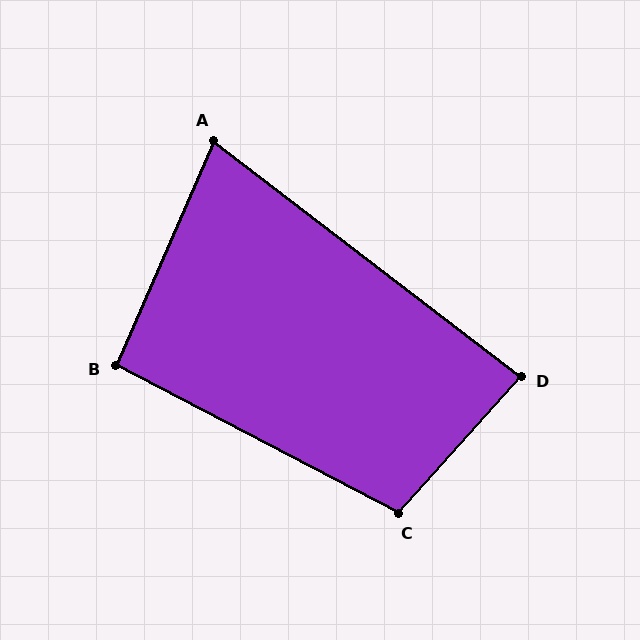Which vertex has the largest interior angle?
C, at approximately 104 degrees.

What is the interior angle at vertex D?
Approximately 86 degrees (approximately right).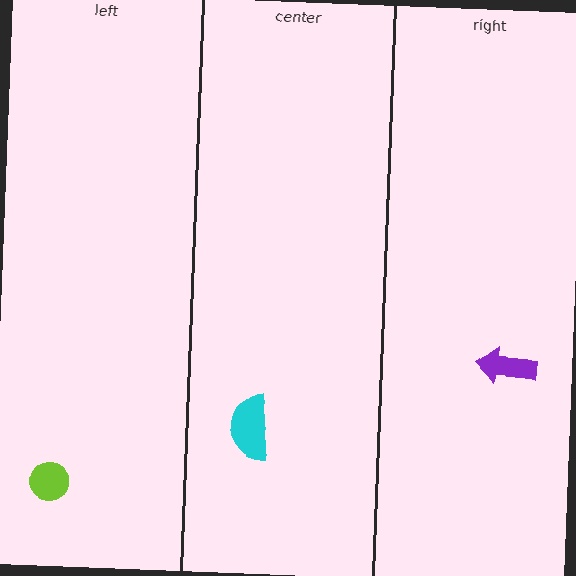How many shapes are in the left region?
1.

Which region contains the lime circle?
The left region.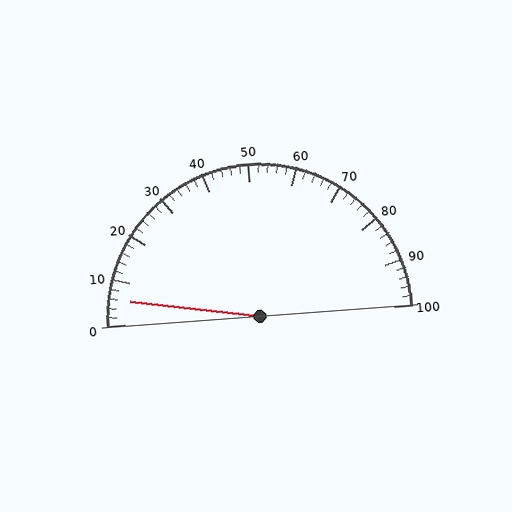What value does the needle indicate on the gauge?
The needle indicates approximately 6.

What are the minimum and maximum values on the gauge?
The gauge ranges from 0 to 100.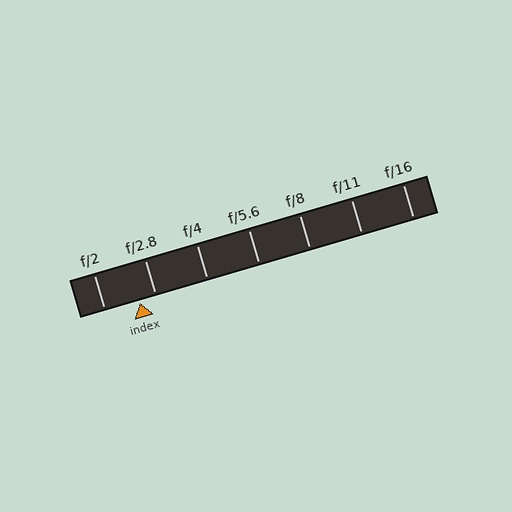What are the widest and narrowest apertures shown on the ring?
The widest aperture shown is f/2 and the narrowest is f/16.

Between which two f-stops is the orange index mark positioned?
The index mark is between f/2 and f/2.8.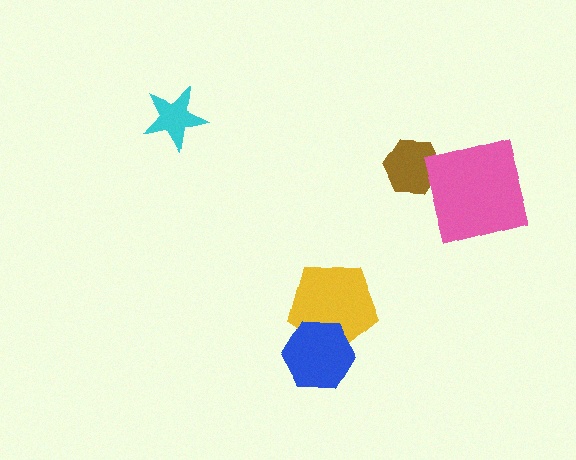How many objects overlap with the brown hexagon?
0 objects overlap with the brown hexagon.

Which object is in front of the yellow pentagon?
The blue hexagon is in front of the yellow pentagon.